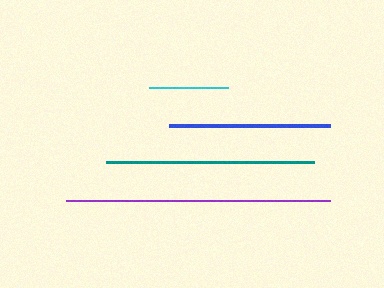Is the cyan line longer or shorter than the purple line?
The purple line is longer than the cyan line.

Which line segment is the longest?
The purple line is the longest at approximately 264 pixels.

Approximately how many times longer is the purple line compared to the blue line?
The purple line is approximately 1.6 times the length of the blue line.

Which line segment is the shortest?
The cyan line is the shortest at approximately 79 pixels.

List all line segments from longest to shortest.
From longest to shortest: purple, teal, blue, cyan.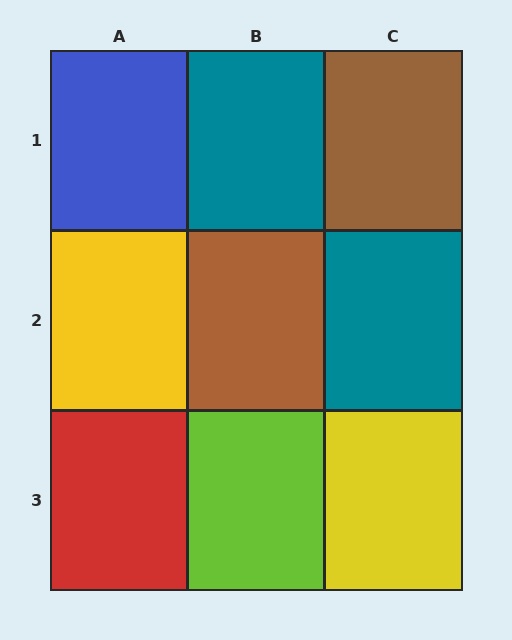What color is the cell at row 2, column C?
Teal.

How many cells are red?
1 cell is red.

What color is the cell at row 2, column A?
Yellow.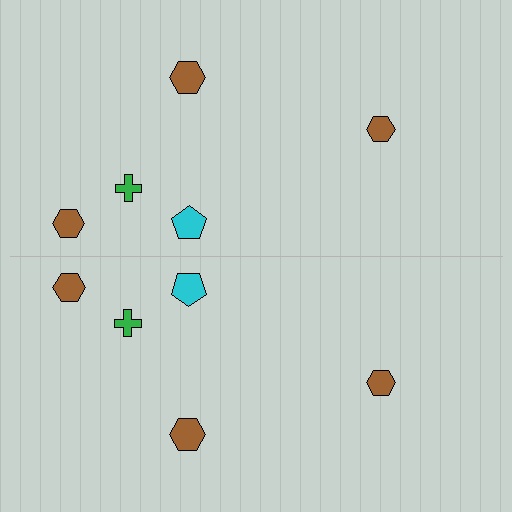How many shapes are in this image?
There are 10 shapes in this image.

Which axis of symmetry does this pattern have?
The pattern has a horizontal axis of symmetry running through the center of the image.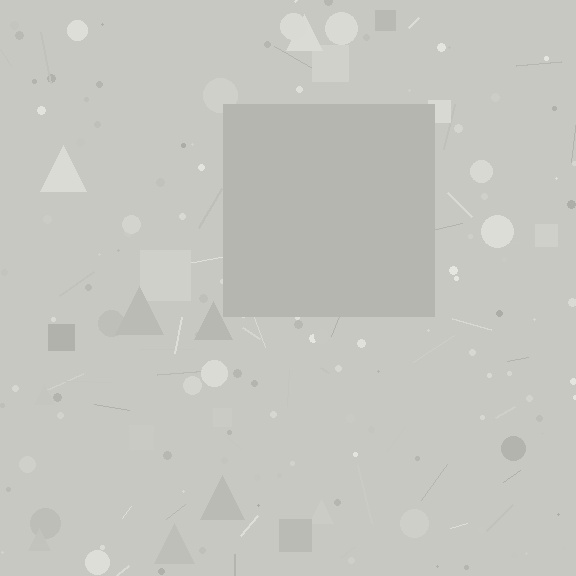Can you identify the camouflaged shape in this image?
The camouflaged shape is a square.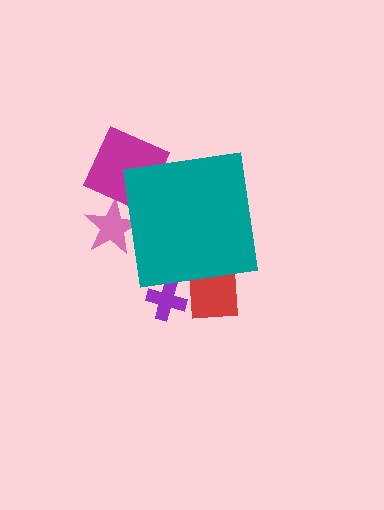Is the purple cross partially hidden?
Yes, the purple cross is partially hidden behind the teal square.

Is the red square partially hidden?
Yes, the red square is partially hidden behind the teal square.